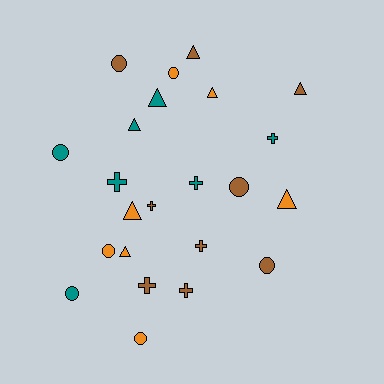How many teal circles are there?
There are 2 teal circles.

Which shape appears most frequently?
Circle, with 8 objects.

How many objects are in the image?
There are 23 objects.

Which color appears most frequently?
Brown, with 9 objects.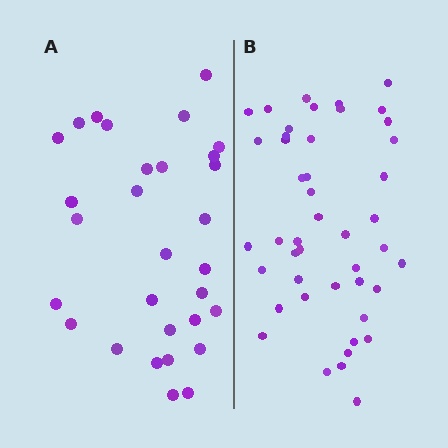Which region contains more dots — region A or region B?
Region B (the right region) has more dots.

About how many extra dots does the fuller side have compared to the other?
Region B has approximately 15 more dots than region A.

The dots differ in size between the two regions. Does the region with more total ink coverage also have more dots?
No. Region A has more total ink coverage because its dots are larger, but region B actually contains more individual dots. Total area can be misleading — the number of items is what matters here.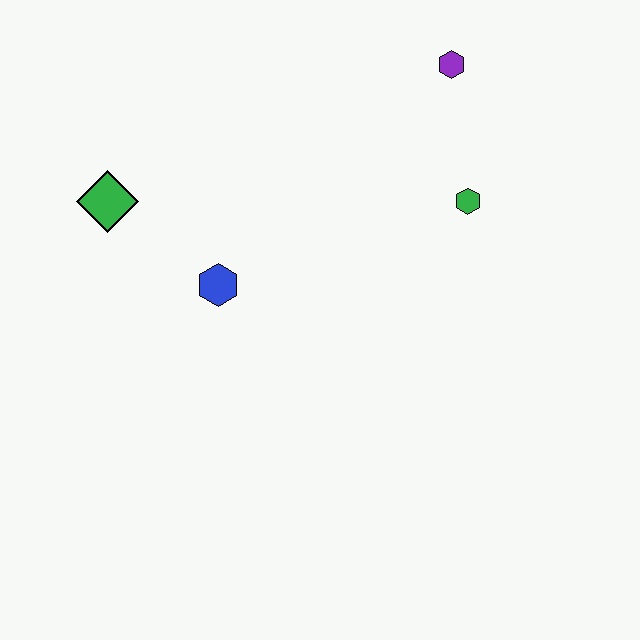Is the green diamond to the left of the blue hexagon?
Yes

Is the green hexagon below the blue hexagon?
No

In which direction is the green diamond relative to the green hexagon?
The green diamond is to the left of the green hexagon.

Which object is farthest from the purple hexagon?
The green diamond is farthest from the purple hexagon.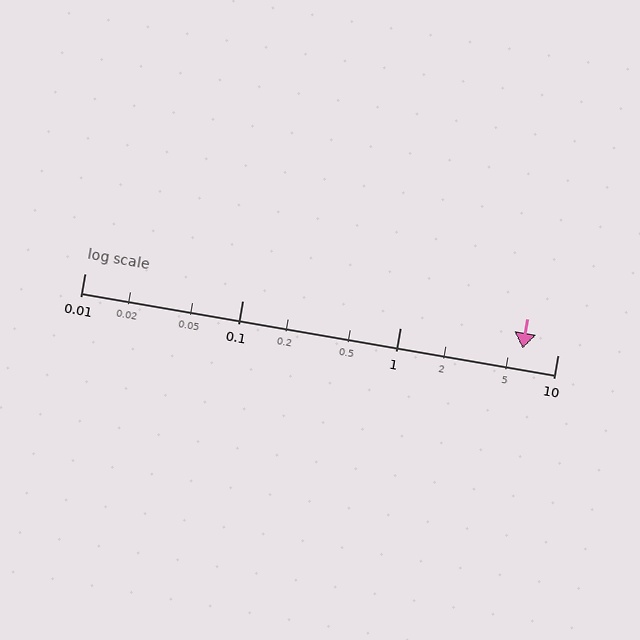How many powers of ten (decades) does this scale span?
The scale spans 3 decades, from 0.01 to 10.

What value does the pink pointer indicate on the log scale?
The pointer indicates approximately 6.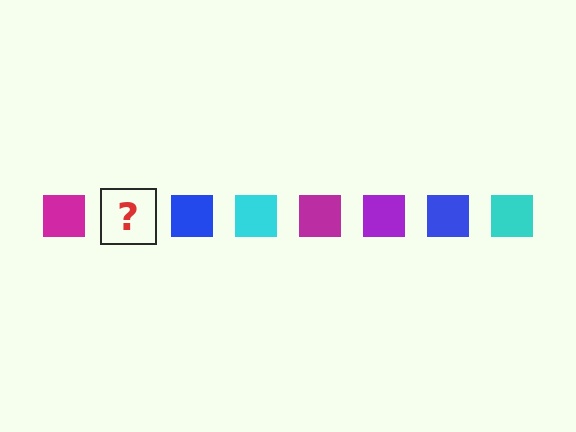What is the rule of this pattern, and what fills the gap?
The rule is that the pattern cycles through magenta, purple, blue, cyan squares. The gap should be filled with a purple square.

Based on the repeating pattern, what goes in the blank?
The blank should be a purple square.